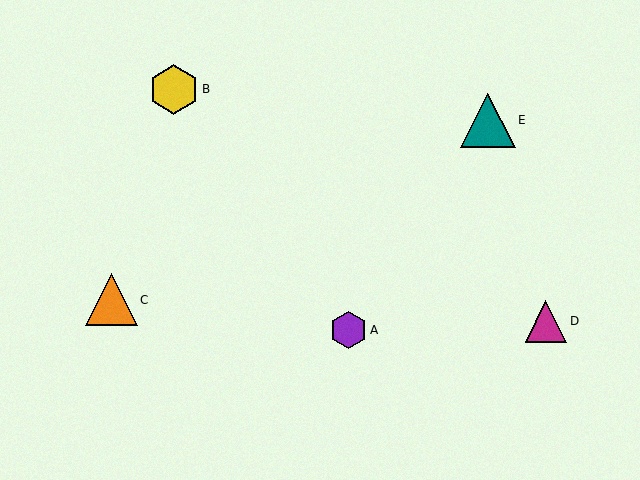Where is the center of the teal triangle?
The center of the teal triangle is at (488, 120).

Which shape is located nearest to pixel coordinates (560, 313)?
The magenta triangle (labeled D) at (546, 321) is nearest to that location.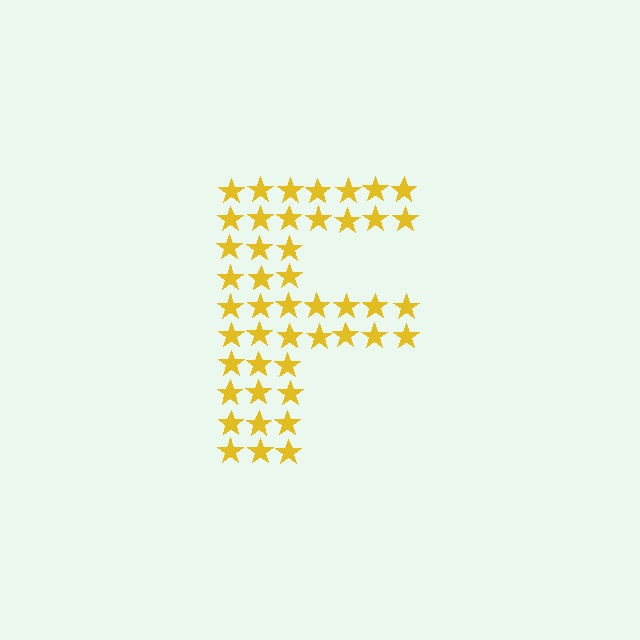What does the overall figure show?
The overall figure shows the letter F.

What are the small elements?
The small elements are stars.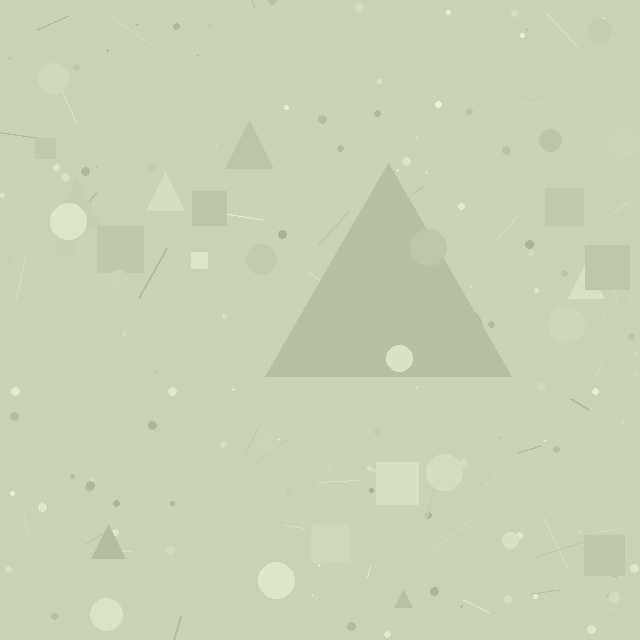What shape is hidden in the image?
A triangle is hidden in the image.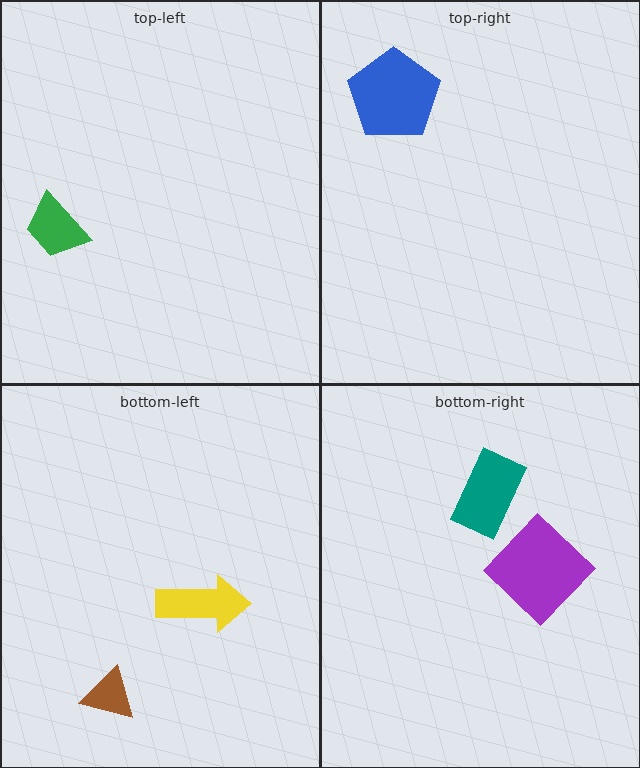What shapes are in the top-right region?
The blue pentagon.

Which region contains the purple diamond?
The bottom-right region.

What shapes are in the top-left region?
The green trapezoid.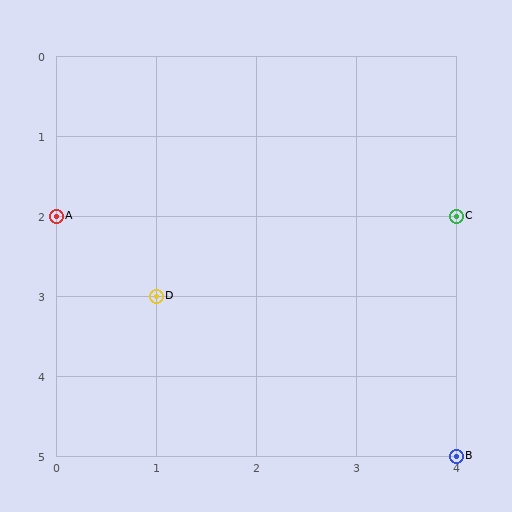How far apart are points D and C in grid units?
Points D and C are 3 columns and 1 row apart (about 3.2 grid units diagonally).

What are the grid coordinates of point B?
Point B is at grid coordinates (4, 5).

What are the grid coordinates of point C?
Point C is at grid coordinates (4, 2).